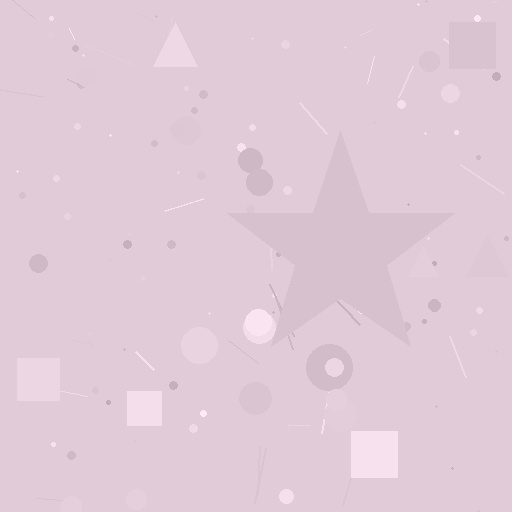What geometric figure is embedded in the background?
A star is embedded in the background.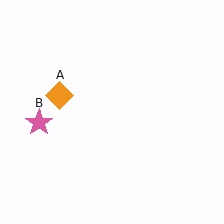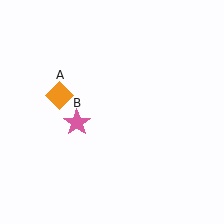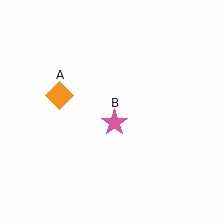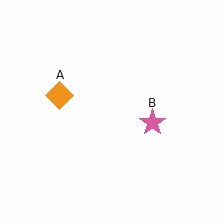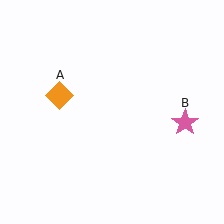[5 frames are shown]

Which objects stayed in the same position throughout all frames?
Orange diamond (object A) remained stationary.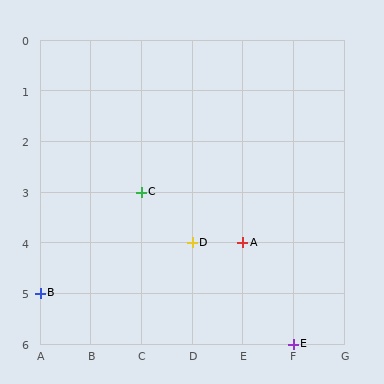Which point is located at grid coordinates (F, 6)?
Point E is at (F, 6).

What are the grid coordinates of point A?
Point A is at grid coordinates (E, 4).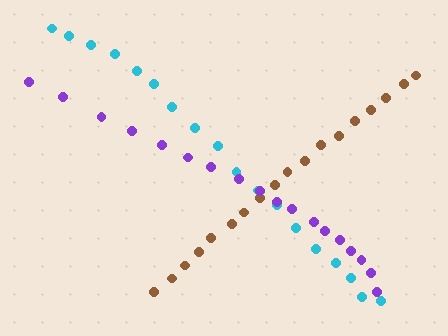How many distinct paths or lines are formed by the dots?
There are 3 distinct paths.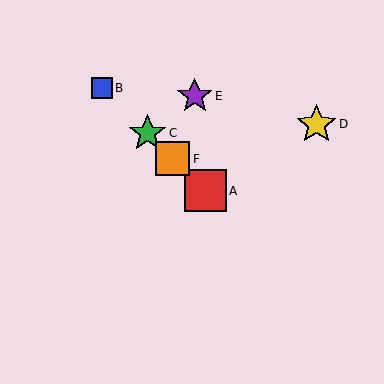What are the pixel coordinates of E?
Object E is at (195, 96).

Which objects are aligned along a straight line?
Objects A, B, C, F are aligned along a straight line.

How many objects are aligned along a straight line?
4 objects (A, B, C, F) are aligned along a straight line.